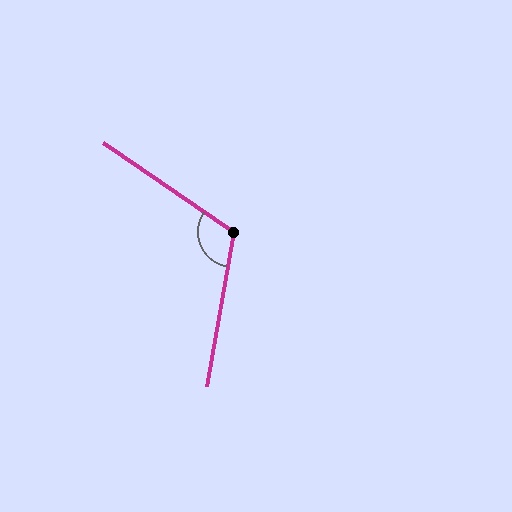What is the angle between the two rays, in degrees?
Approximately 115 degrees.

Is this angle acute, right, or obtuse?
It is obtuse.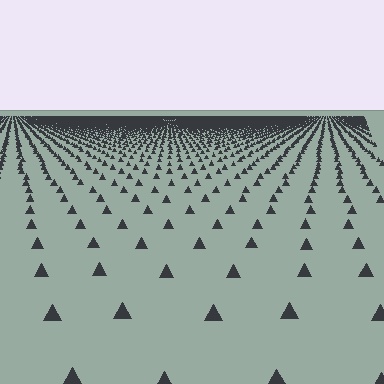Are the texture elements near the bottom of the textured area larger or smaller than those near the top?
Larger. Near the bottom, elements are closer to the viewer and appear at a bigger on-screen size.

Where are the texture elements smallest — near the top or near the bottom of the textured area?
Near the top.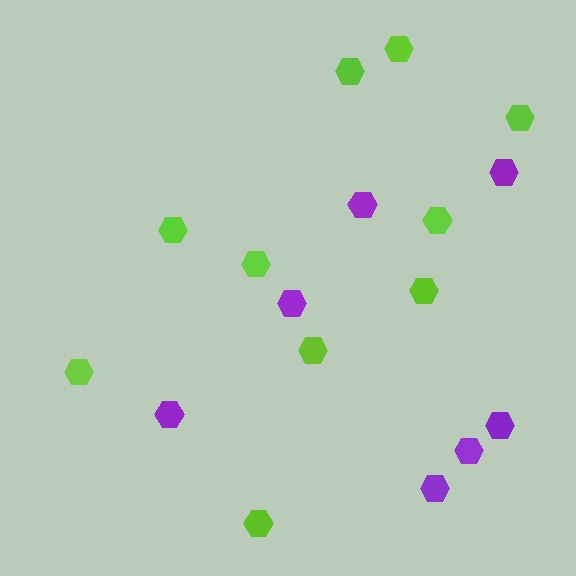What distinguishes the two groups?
There are 2 groups: one group of purple hexagons (7) and one group of lime hexagons (10).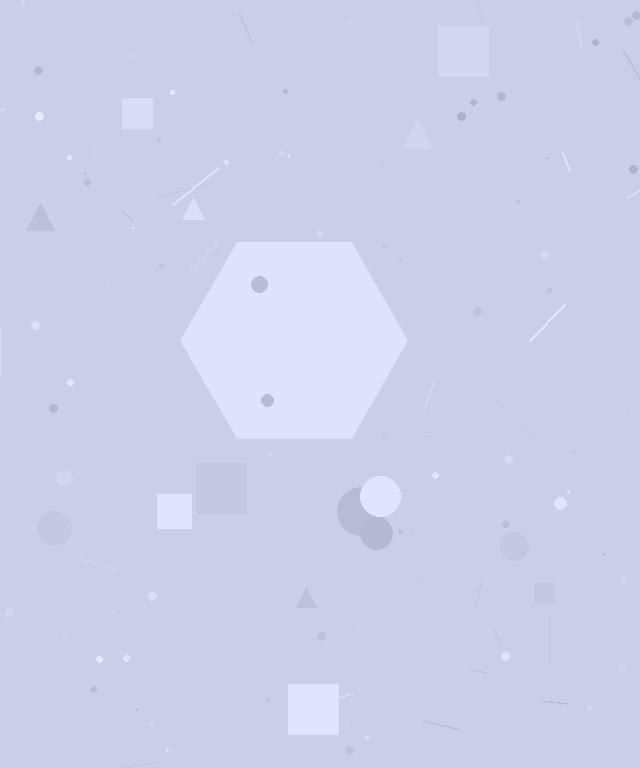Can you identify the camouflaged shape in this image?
The camouflaged shape is a hexagon.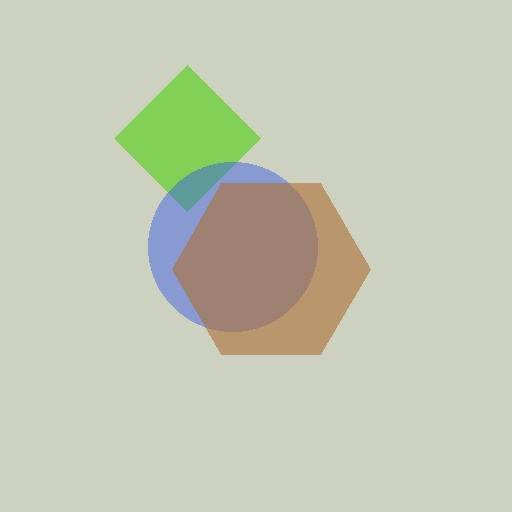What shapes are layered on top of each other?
The layered shapes are: a lime diamond, a blue circle, a brown hexagon.